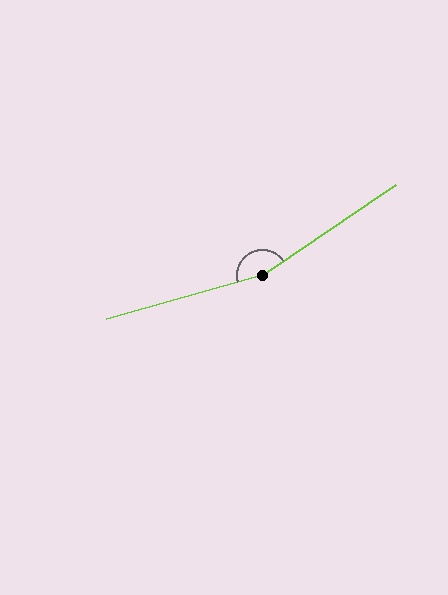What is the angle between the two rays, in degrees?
Approximately 162 degrees.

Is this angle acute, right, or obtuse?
It is obtuse.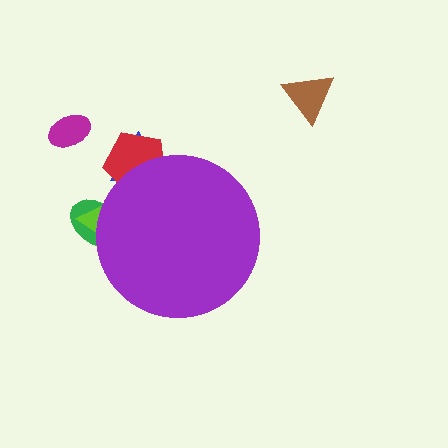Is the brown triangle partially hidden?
No, the brown triangle is fully visible.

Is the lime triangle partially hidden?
Yes, the lime triangle is partially hidden behind the purple circle.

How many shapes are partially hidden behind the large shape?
4 shapes are partially hidden.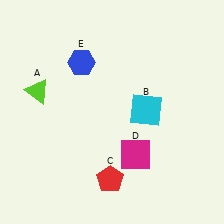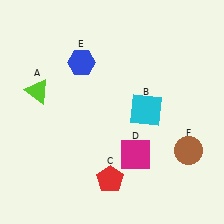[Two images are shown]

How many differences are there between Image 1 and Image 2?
There is 1 difference between the two images.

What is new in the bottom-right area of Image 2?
A brown circle (F) was added in the bottom-right area of Image 2.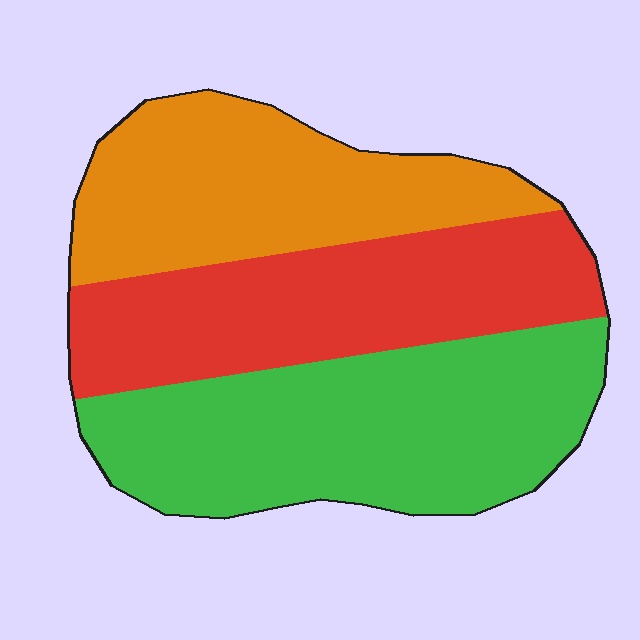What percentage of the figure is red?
Red covers about 30% of the figure.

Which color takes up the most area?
Green, at roughly 40%.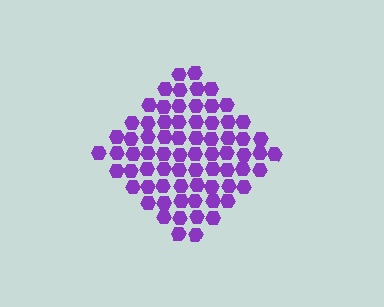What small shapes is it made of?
It is made of small hexagons.